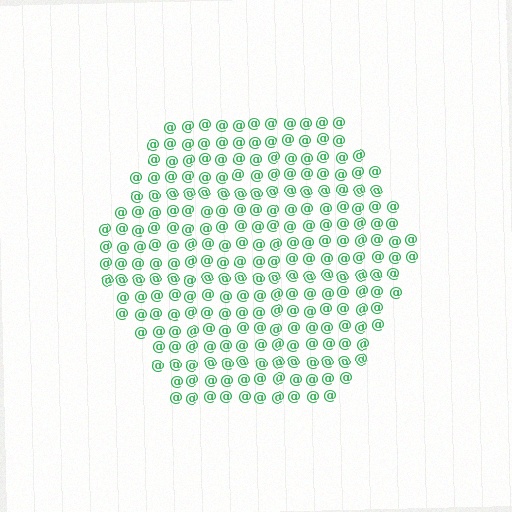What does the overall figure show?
The overall figure shows a hexagon.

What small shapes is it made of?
It is made of small at signs.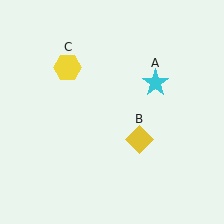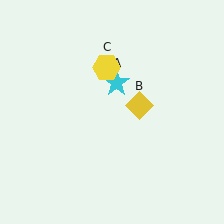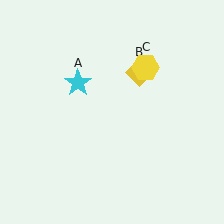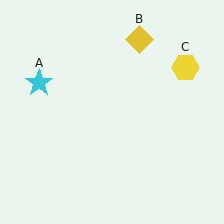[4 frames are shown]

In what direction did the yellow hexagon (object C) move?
The yellow hexagon (object C) moved right.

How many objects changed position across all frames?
3 objects changed position: cyan star (object A), yellow diamond (object B), yellow hexagon (object C).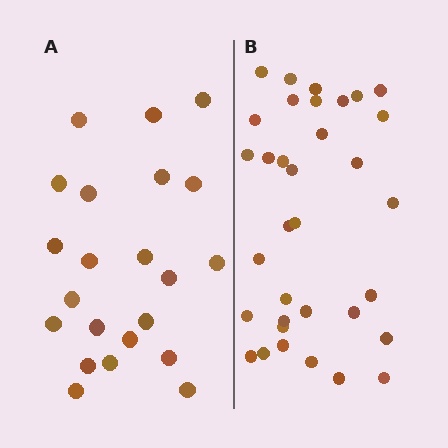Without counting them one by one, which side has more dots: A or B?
Region B (the right region) has more dots.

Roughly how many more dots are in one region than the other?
Region B has roughly 12 or so more dots than region A.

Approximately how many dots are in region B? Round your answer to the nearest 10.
About 30 dots. (The exact count is 34, which rounds to 30.)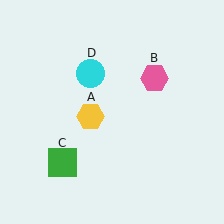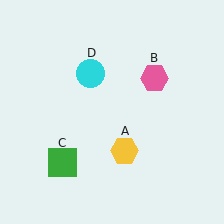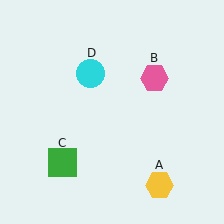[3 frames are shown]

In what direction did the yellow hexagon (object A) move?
The yellow hexagon (object A) moved down and to the right.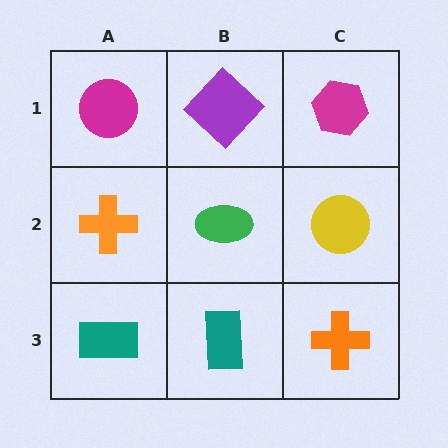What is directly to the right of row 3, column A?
A teal rectangle.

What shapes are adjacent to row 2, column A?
A magenta circle (row 1, column A), a teal rectangle (row 3, column A), a green ellipse (row 2, column B).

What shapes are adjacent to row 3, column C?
A yellow circle (row 2, column C), a teal rectangle (row 3, column B).